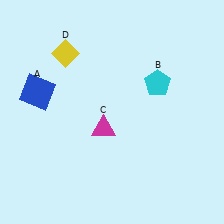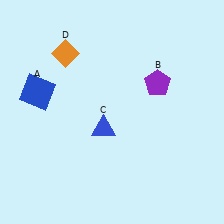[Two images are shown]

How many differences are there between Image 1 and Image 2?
There are 3 differences between the two images.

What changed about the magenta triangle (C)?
In Image 1, C is magenta. In Image 2, it changed to blue.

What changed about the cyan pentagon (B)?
In Image 1, B is cyan. In Image 2, it changed to purple.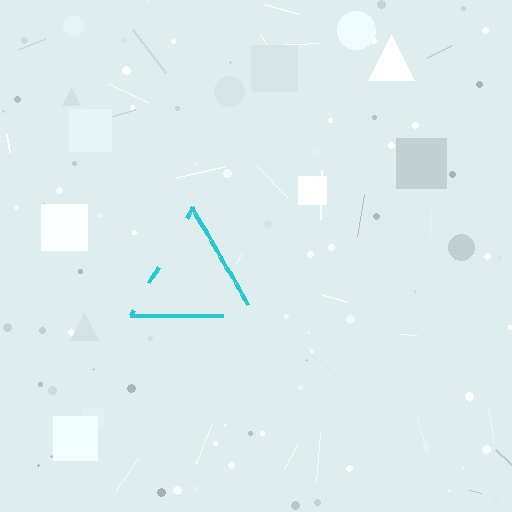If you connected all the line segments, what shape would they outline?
They would outline a triangle.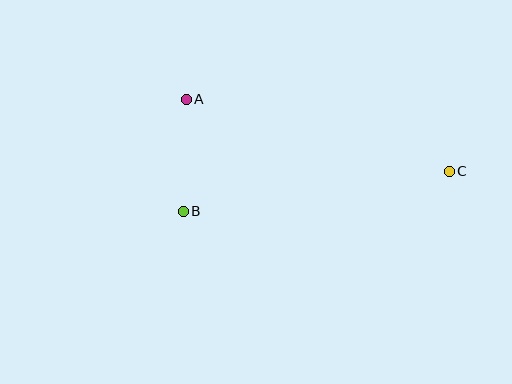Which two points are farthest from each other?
Points A and C are farthest from each other.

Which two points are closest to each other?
Points A and B are closest to each other.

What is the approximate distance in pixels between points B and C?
The distance between B and C is approximately 269 pixels.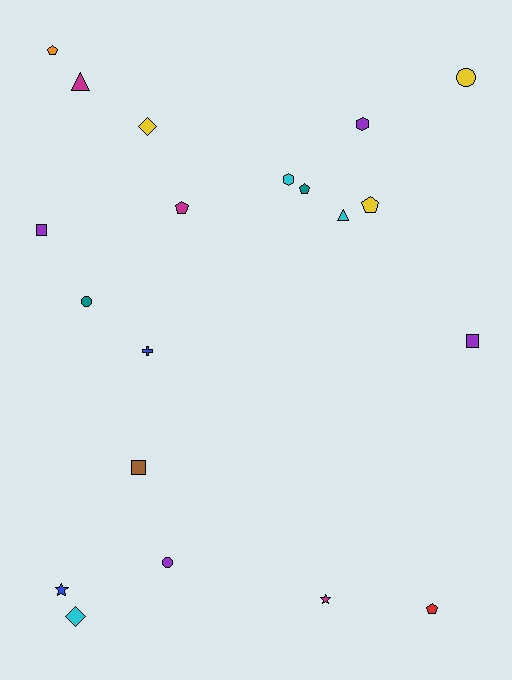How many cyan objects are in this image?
There are 3 cyan objects.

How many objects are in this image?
There are 20 objects.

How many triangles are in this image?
There are 2 triangles.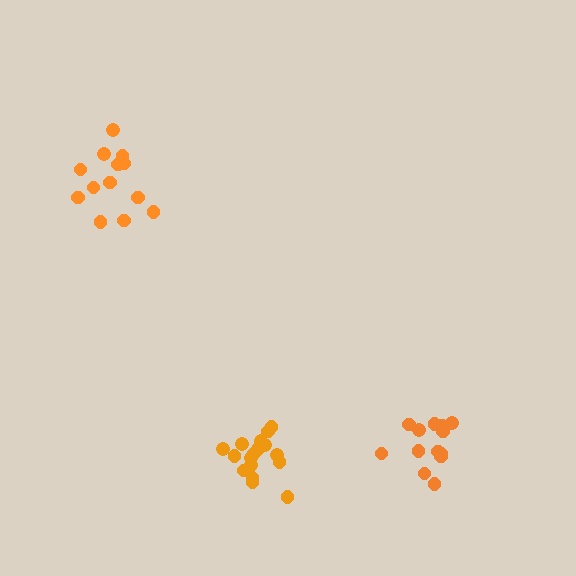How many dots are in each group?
Group 1: 18 dots, Group 2: 13 dots, Group 3: 13 dots (44 total).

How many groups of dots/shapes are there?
There are 3 groups.